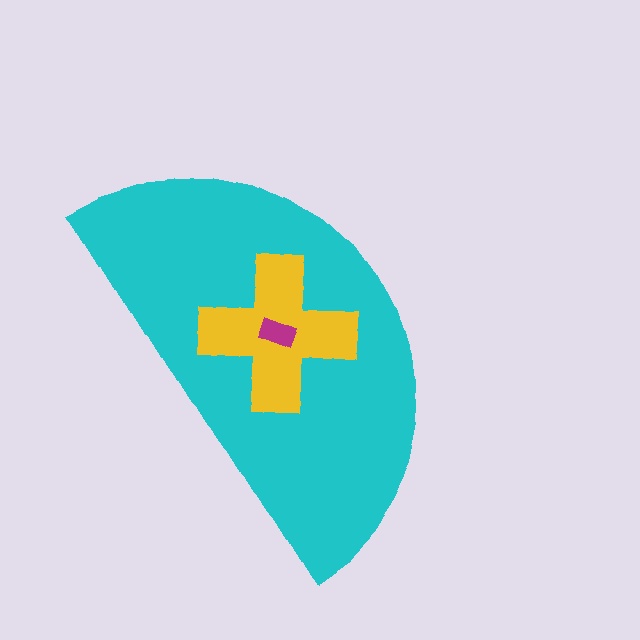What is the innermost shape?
The magenta rectangle.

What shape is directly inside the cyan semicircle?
The yellow cross.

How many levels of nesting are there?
3.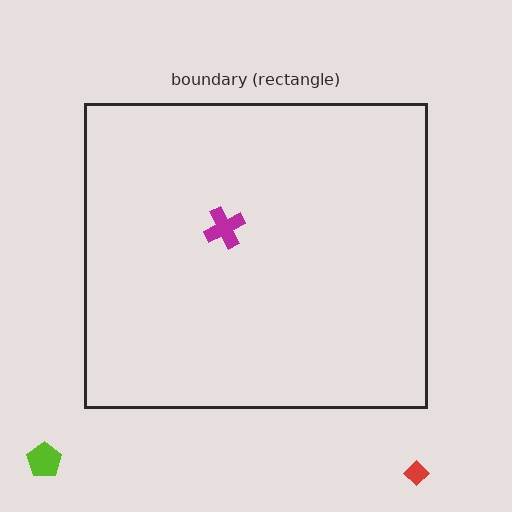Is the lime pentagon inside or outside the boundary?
Outside.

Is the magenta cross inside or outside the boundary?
Inside.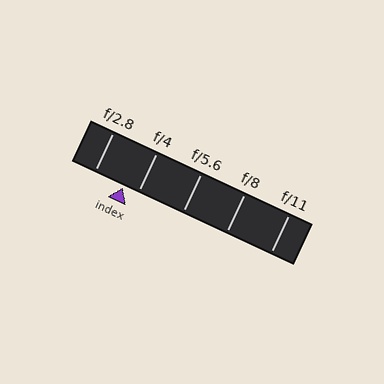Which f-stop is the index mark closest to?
The index mark is closest to f/4.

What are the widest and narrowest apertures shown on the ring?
The widest aperture shown is f/2.8 and the narrowest is f/11.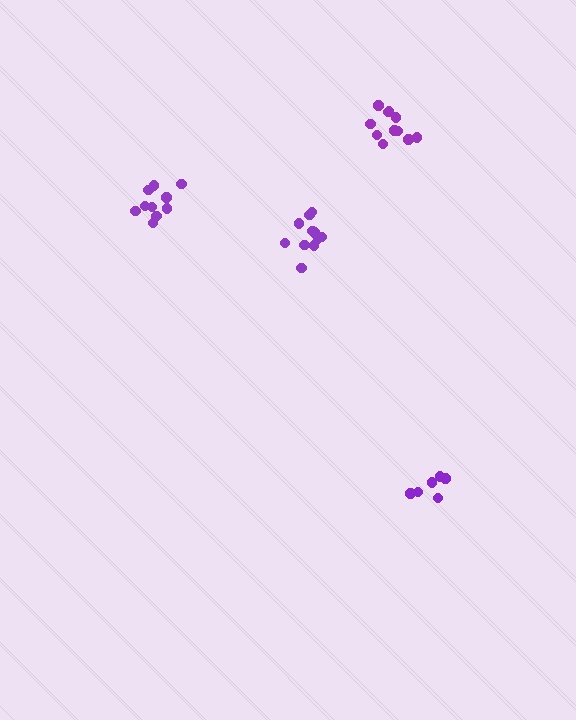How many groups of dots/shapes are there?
There are 4 groups.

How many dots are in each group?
Group 1: 10 dots, Group 2: 6 dots, Group 3: 11 dots, Group 4: 12 dots (39 total).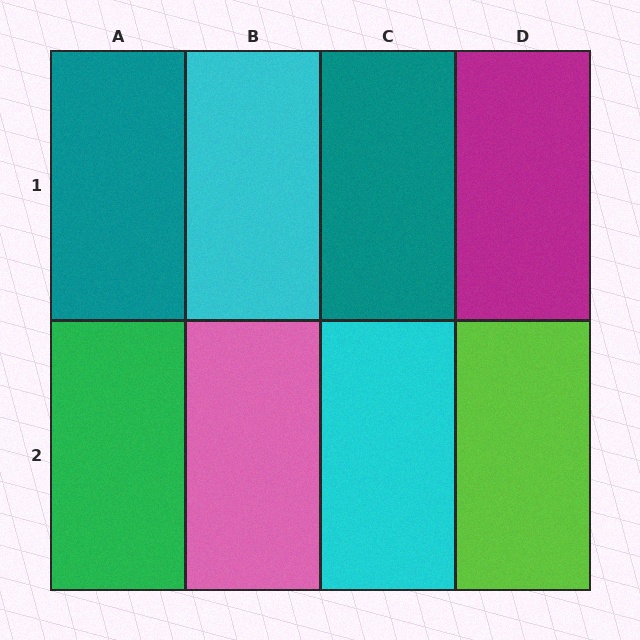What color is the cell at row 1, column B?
Cyan.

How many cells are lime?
1 cell is lime.